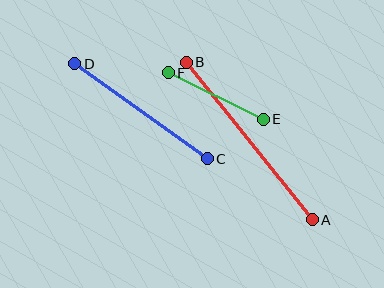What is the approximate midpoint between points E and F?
The midpoint is at approximately (216, 96) pixels.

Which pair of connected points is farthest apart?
Points A and B are farthest apart.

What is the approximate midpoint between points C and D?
The midpoint is at approximately (141, 111) pixels.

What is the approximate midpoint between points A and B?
The midpoint is at approximately (249, 141) pixels.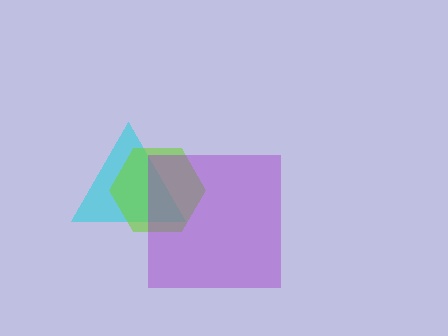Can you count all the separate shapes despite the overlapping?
Yes, there are 3 separate shapes.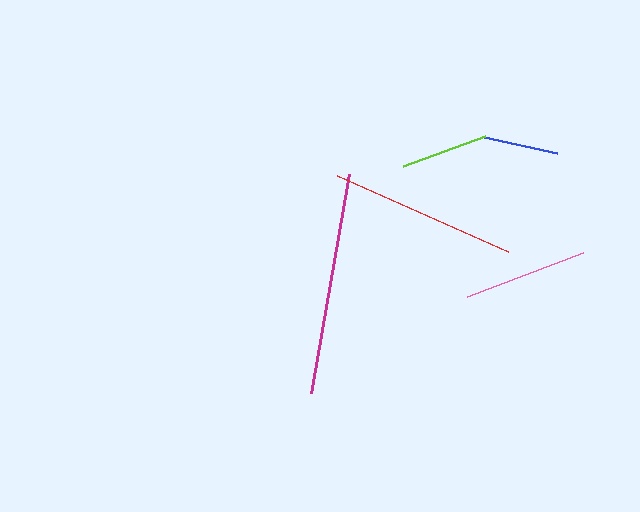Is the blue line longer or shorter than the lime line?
The lime line is longer than the blue line.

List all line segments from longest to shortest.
From longest to shortest: magenta, red, pink, lime, blue.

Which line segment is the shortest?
The blue line is the shortest at approximately 75 pixels.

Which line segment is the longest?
The magenta line is the longest at approximately 223 pixels.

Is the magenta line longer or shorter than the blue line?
The magenta line is longer than the blue line.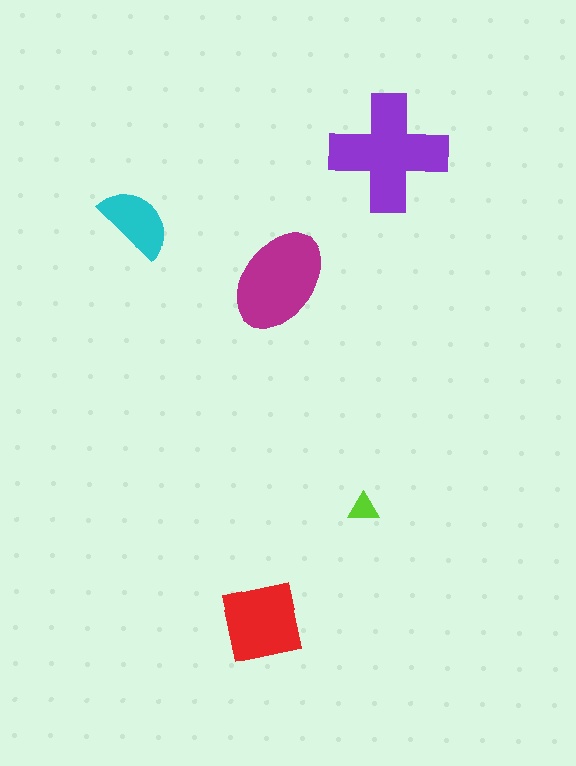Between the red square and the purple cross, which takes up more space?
The purple cross.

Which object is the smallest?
The lime triangle.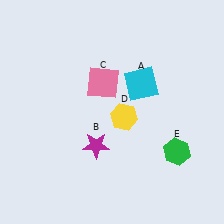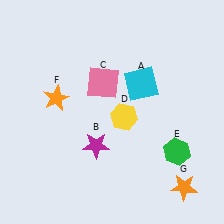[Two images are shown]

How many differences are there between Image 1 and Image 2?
There are 2 differences between the two images.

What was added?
An orange star (F), an orange star (G) were added in Image 2.